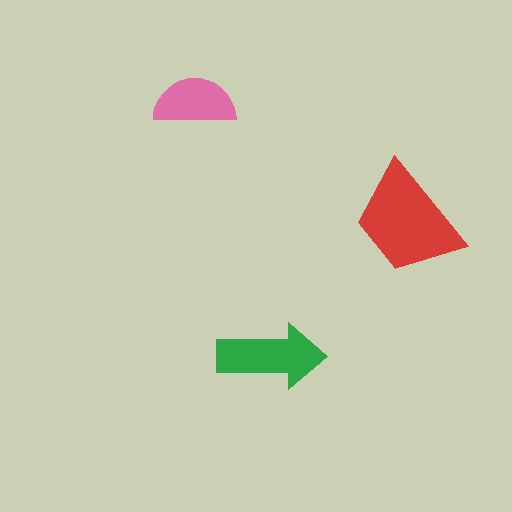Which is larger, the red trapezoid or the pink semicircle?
The red trapezoid.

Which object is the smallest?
The pink semicircle.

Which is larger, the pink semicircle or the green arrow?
The green arrow.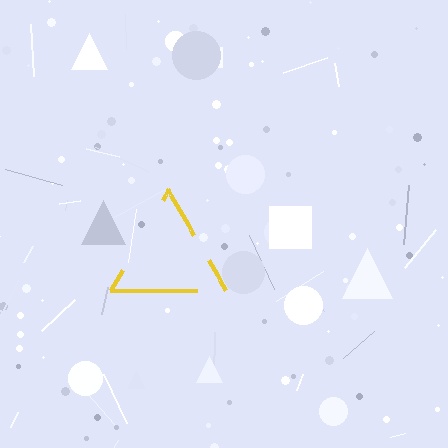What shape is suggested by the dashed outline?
The dashed outline suggests a triangle.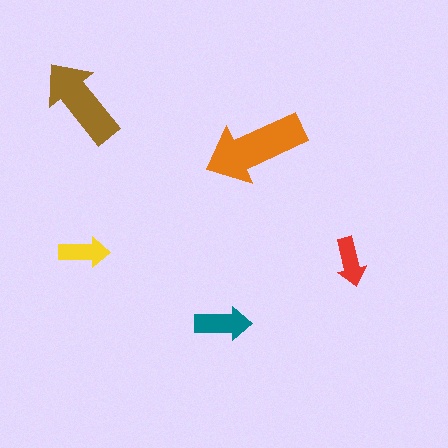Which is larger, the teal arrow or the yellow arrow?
The teal one.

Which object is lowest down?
The teal arrow is bottommost.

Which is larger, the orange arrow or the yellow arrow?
The orange one.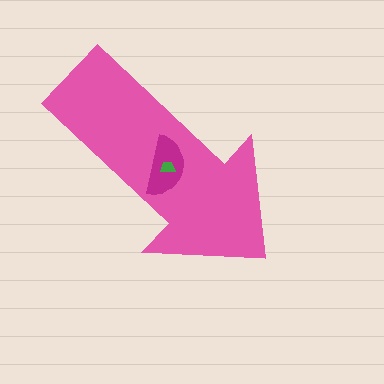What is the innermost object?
The green trapezoid.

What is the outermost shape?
The pink arrow.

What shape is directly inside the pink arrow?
The magenta semicircle.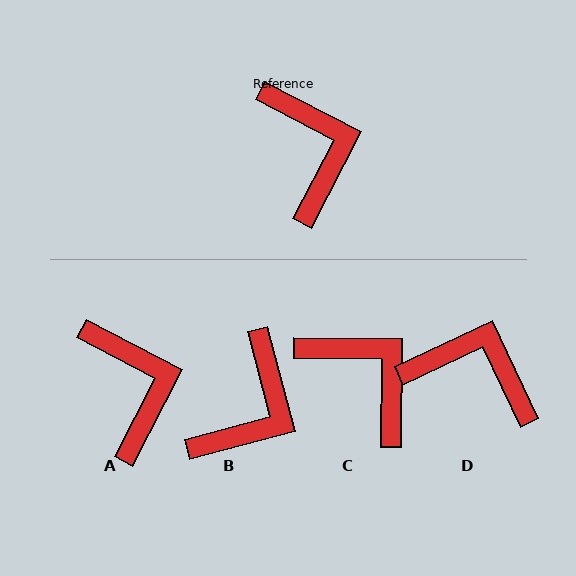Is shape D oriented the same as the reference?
No, it is off by about 53 degrees.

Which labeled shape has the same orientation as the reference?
A.